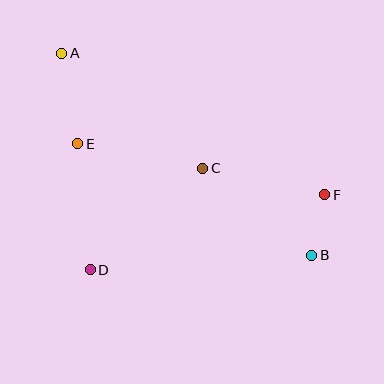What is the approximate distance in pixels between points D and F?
The distance between D and F is approximately 246 pixels.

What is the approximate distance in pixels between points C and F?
The distance between C and F is approximately 125 pixels.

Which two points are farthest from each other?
Points A and B are farthest from each other.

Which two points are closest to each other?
Points B and F are closest to each other.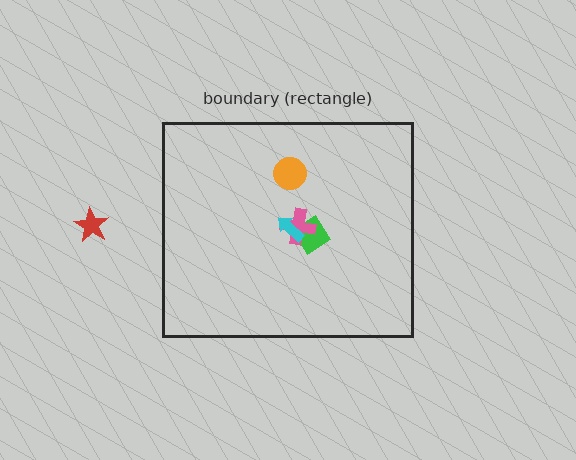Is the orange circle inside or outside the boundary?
Inside.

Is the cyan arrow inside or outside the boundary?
Inside.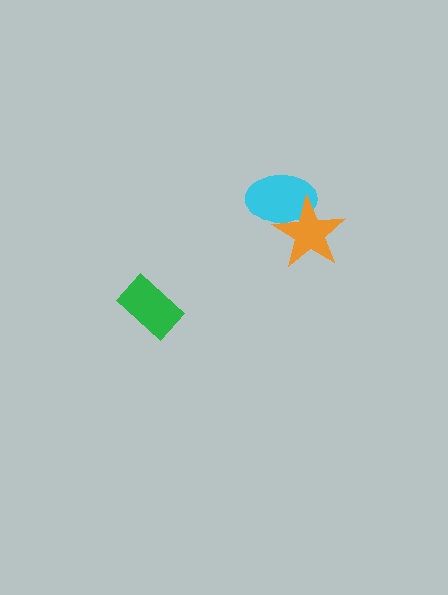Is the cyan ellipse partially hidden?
Yes, it is partially covered by another shape.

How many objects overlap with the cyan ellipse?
1 object overlaps with the cyan ellipse.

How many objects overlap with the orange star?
1 object overlaps with the orange star.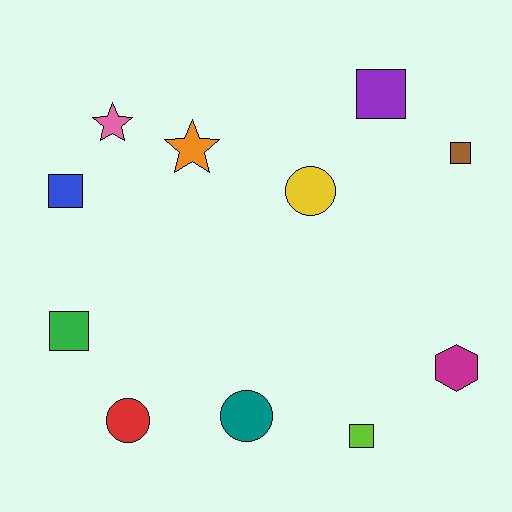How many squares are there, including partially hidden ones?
There are 5 squares.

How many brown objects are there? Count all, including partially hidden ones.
There is 1 brown object.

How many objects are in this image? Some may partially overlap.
There are 11 objects.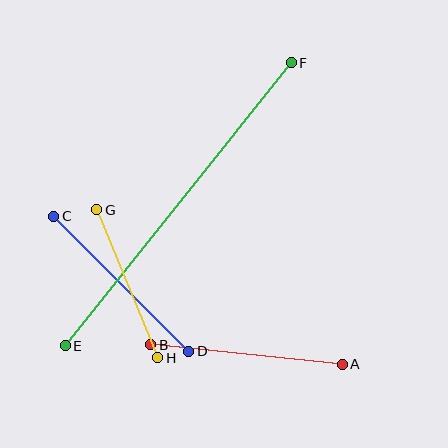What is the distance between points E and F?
The distance is approximately 362 pixels.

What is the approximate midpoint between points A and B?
The midpoint is at approximately (247, 354) pixels.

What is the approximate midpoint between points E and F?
The midpoint is at approximately (178, 204) pixels.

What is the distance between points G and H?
The distance is approximately 160 pixels.